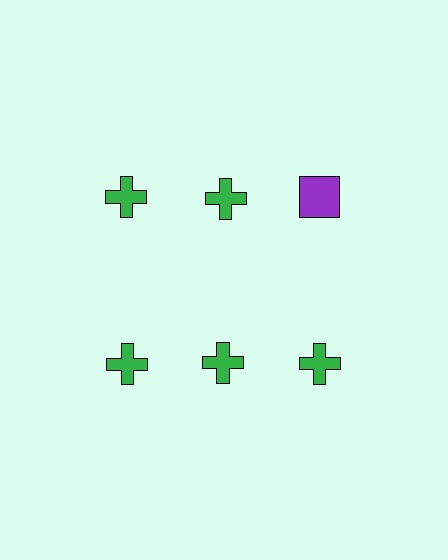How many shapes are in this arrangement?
There are 6 shapes arranged in a grid pattern.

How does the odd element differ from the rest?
It differs in both color (purple instead of green) and shape (square instead of cross).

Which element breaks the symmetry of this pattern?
The purple square in the top row, center column breaks the symmetry. All other shapes are green crosses.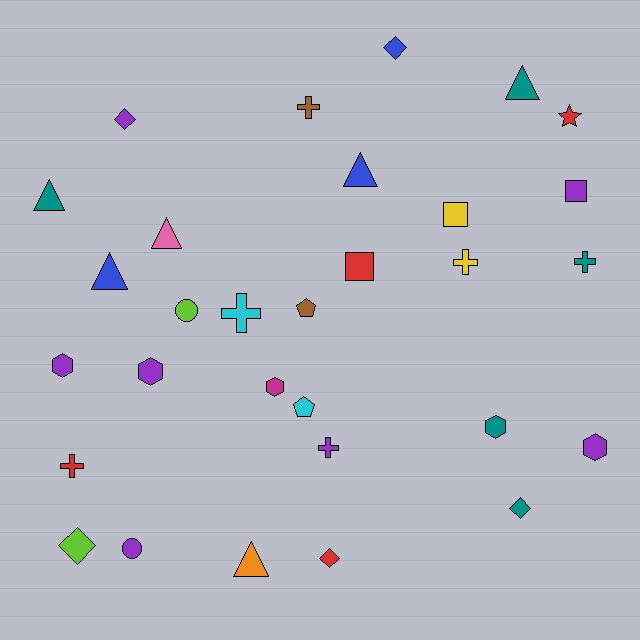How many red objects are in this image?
There are 4 red objects.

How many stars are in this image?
There is 1 star.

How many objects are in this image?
There are 30 objects.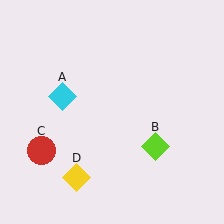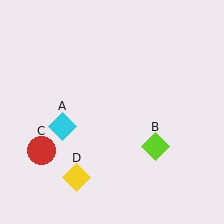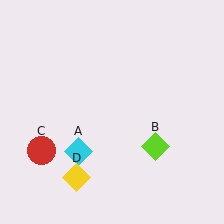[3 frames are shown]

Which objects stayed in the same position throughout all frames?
Lime diamond (object B) and red circle (object C) and yellow diamond (object D) remained stationary.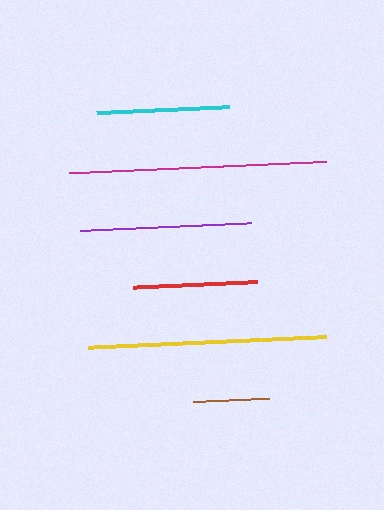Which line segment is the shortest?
The brown line is the shortest at approximately 76 pixels.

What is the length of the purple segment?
The purple segment is approximately 171 pixels long.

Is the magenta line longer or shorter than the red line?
The magenta line is longer than the red line.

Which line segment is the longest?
The magenta line is the longest at approximately 257 pixels.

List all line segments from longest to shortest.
From longest to shortest: magenta, yellow, purple, cyan, red, brown.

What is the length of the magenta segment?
The magenta segment is approximately 257 pixels long.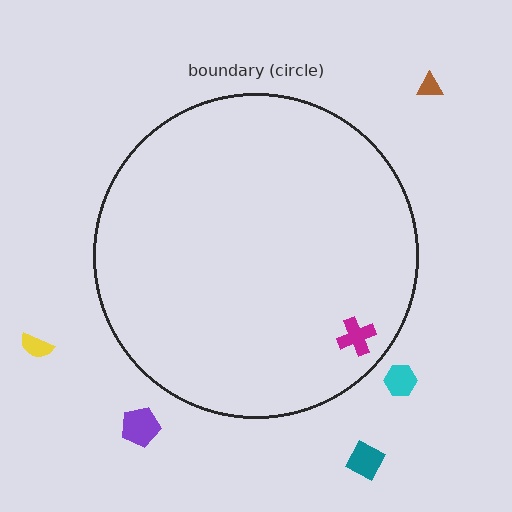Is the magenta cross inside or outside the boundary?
Inside.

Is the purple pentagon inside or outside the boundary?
Outside.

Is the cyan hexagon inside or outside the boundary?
Outside.